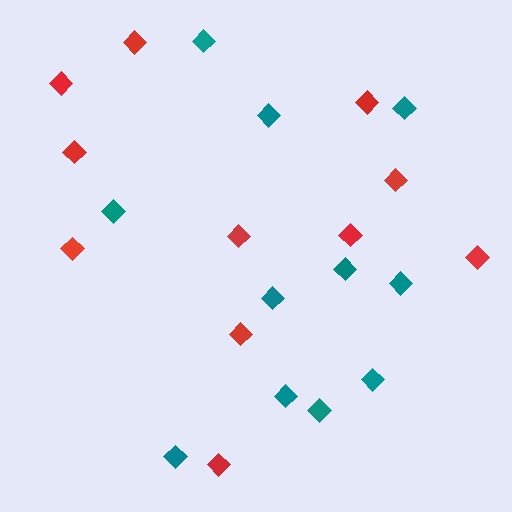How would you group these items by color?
There are 2 groups: one group of red diamonds (11) and one group of teal diamonds (11).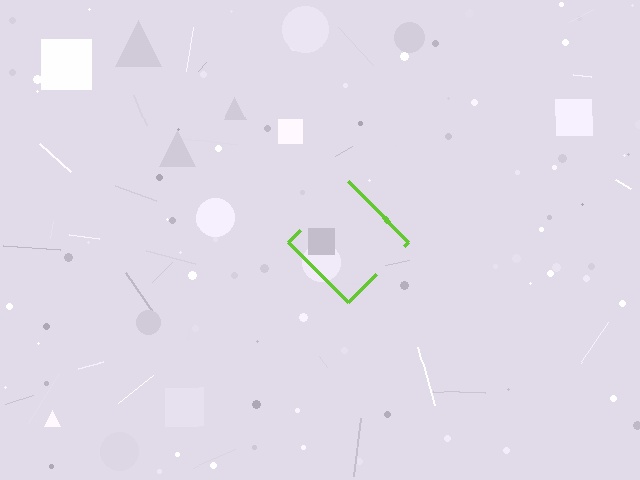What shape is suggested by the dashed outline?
The dashed outline suggests a diamond.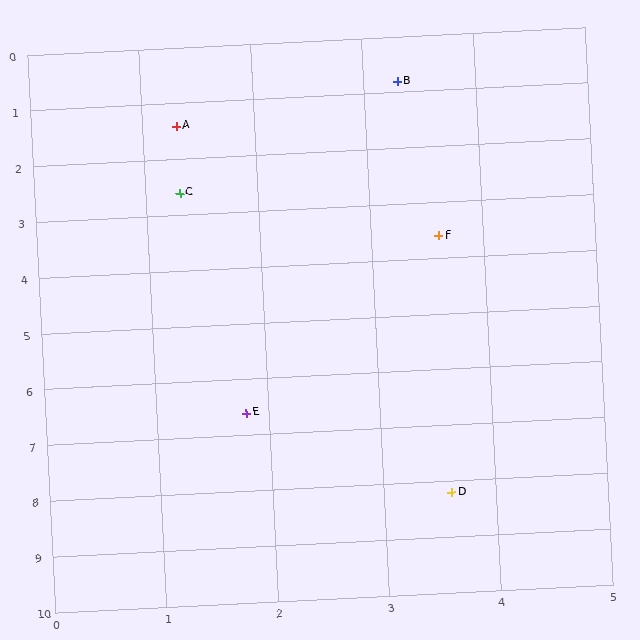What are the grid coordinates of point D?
Point D is at approximately (3.6, 8.2).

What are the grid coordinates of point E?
Point E is at approximately (1.8, 6.6).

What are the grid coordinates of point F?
Point F is at approximately (3.6, 3.6).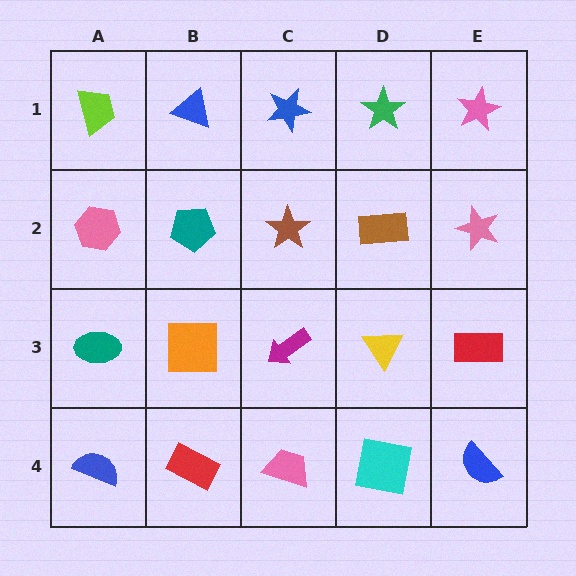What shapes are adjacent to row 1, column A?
A pink hexagon (row 2, column A), a blue triangle (row 1, column B).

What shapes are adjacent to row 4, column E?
A red rectangle (row 3, column E), a cyan square (row 4, column D).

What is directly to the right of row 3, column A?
An orange square.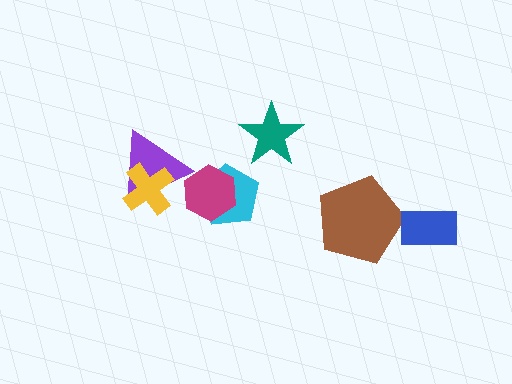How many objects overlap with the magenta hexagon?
2 objects overlap with the magenta hexagon.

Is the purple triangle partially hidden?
Yes, it is partially covered by another shape.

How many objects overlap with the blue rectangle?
0 objects overlap with the blue rectangle.